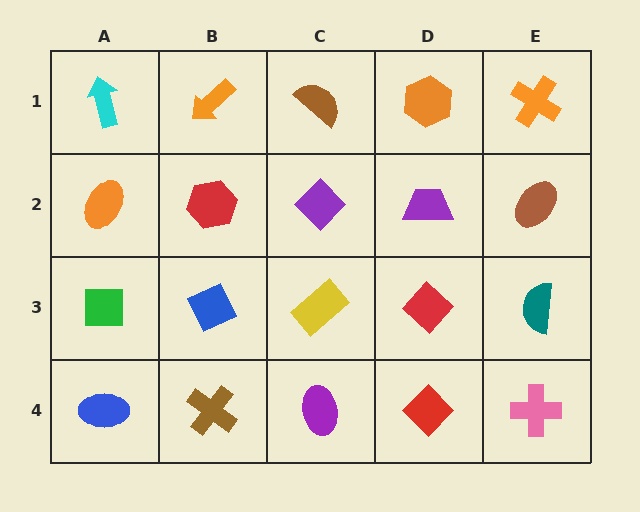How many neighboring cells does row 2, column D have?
4.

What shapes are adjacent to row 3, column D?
A purple trapezoid (row 2, column D), a red diamond (row 4, column D), a yellow rectangle (row 3, column C), a teal semicircle (row 3, column E).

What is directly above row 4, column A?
A green square.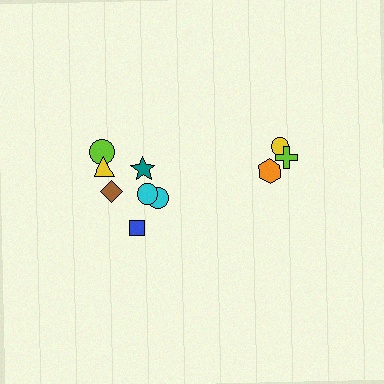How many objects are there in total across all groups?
There are 10 objects.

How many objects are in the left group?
There are 7 objects.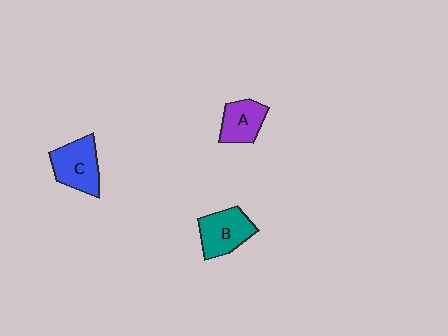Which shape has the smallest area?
Shape A (purple).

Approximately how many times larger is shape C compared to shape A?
Approximately 1.3 times.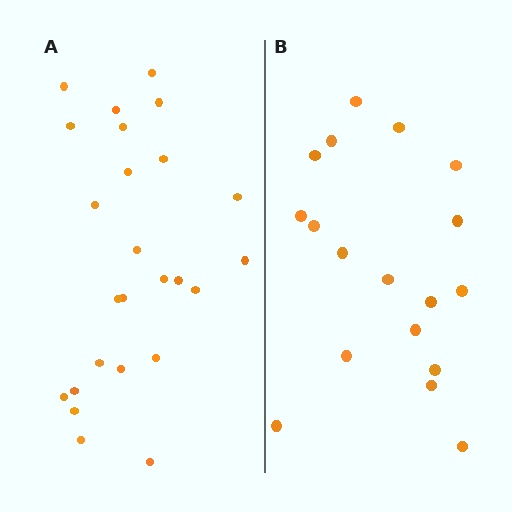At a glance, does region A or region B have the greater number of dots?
Region A (the left region) has more dots.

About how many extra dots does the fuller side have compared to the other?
Region A has roughly 8 or so more dots than region B.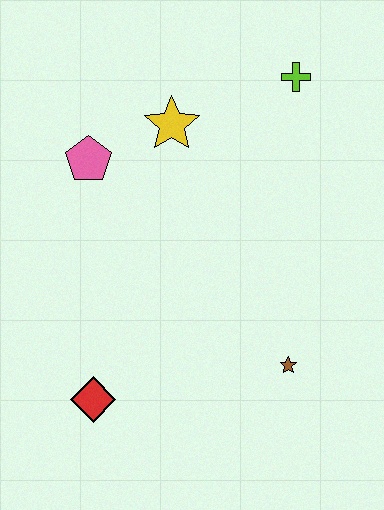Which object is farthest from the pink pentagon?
The brown star is farthest from the pink pentagon.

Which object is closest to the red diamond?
The brown star is closest to the red diamond.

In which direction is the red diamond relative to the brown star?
The red diamond is to the left of the brown star.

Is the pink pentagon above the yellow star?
No